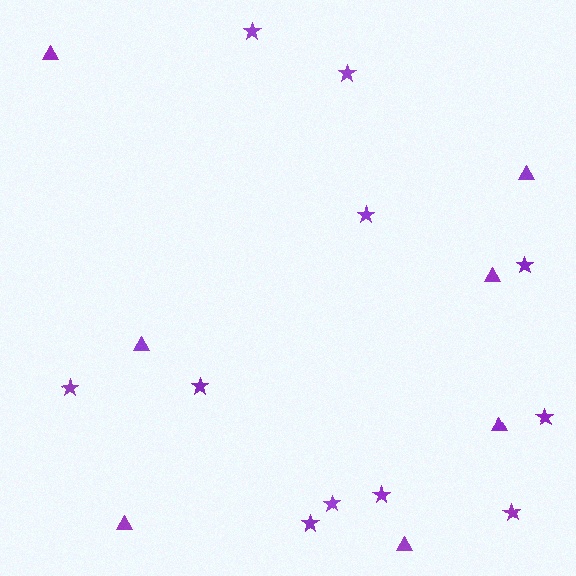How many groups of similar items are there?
There are 2 groups: one group of stars (11) and one group of triangles (7).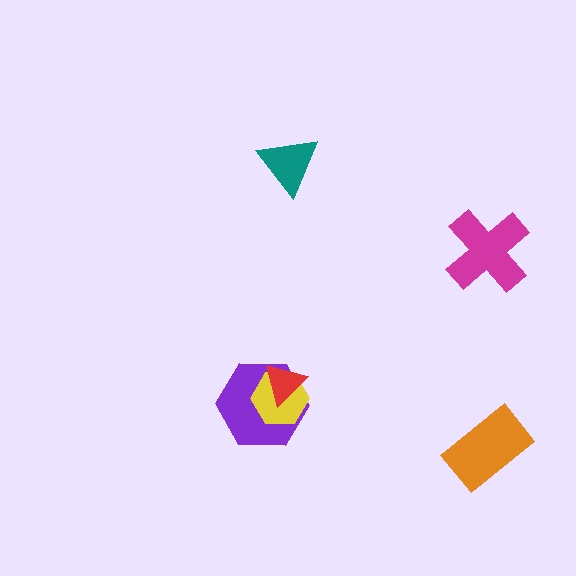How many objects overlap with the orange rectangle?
0 objects overlap with the orange rectangle.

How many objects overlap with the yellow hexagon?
2 objects overlap with the yellow hexagon.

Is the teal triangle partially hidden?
No, no other shape covers it.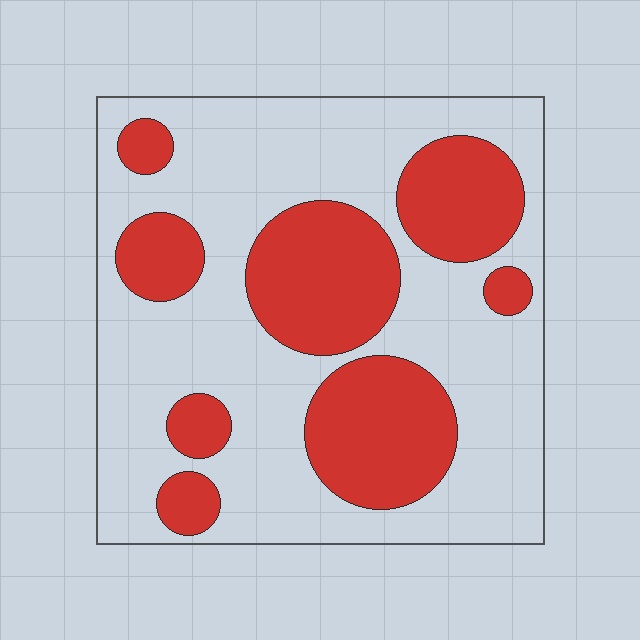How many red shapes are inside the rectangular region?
8.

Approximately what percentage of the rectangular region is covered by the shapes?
Approximately 35%.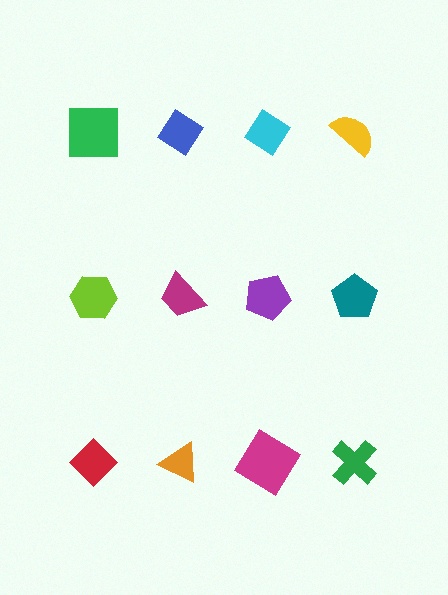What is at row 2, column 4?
A teal pentagon.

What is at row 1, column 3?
A cyan diamond.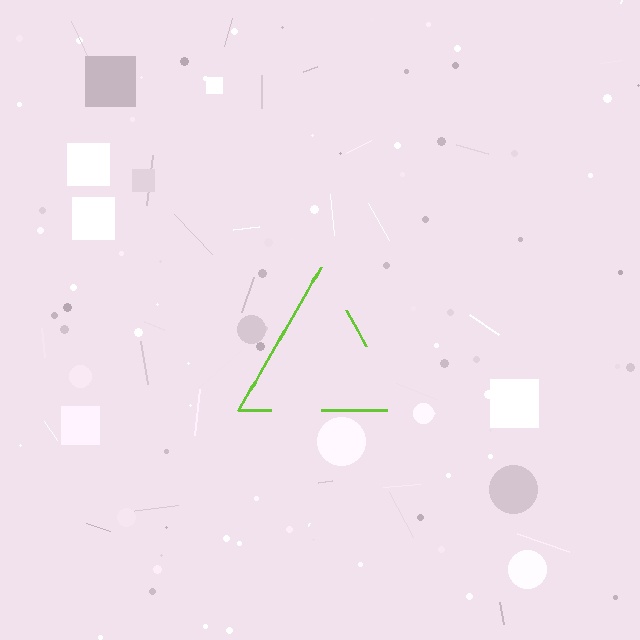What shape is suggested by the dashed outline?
The dashed outline suggests a triangle.